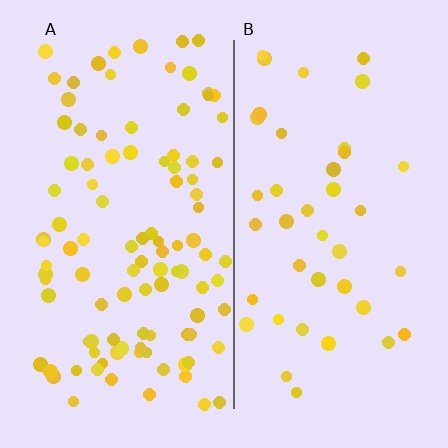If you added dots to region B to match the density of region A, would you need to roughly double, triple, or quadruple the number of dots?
Approximately triple.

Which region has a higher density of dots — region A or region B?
A (the left).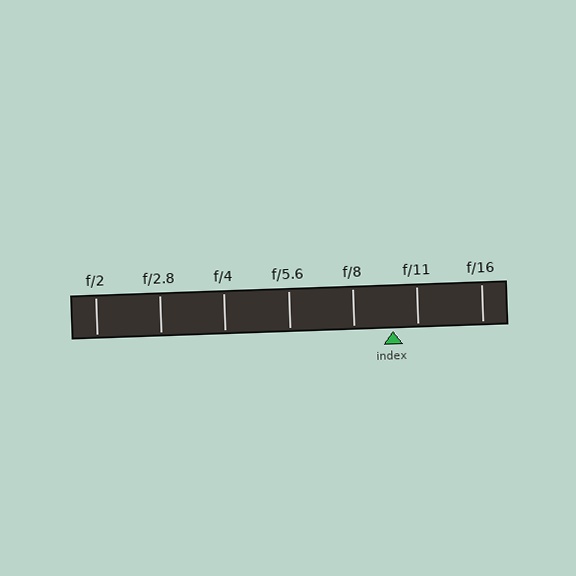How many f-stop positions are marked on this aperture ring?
There are 7 f-stop positions marked.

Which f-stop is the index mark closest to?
The index mark is closest to f/11.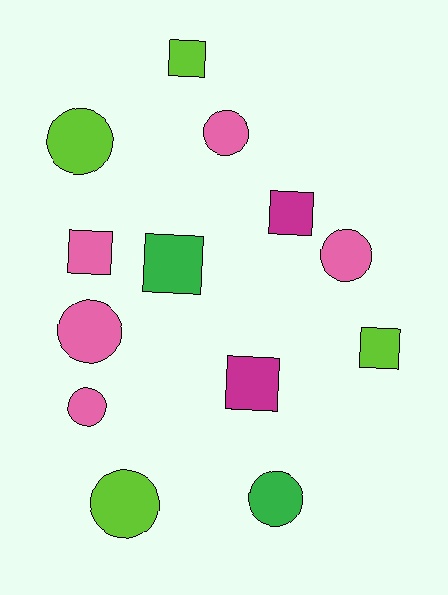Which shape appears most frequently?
Circle, with 7 objects.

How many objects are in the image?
There are 13 objects.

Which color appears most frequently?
Pink, with 5 objects.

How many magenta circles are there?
There are no magenta circles.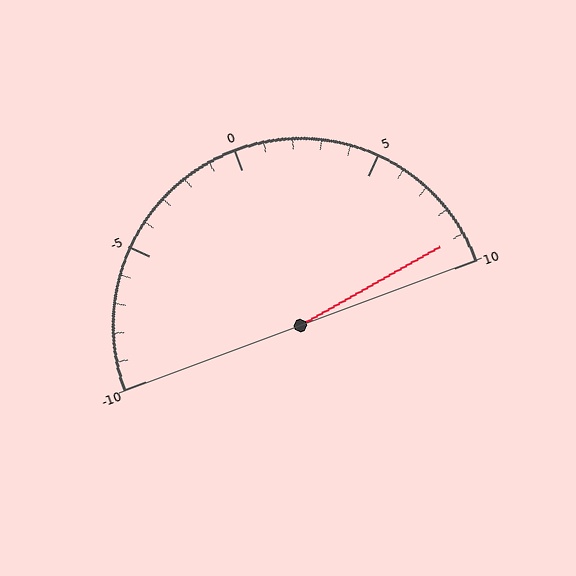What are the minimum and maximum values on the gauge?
The gauge ranges from -10 to 10.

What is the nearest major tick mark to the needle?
The nearest major tick mark is 10.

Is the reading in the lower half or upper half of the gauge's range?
The reading is in the upper half of the range (-10 to 10).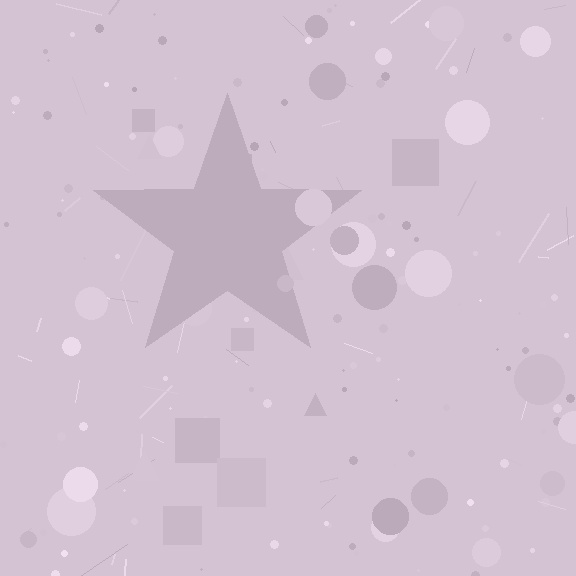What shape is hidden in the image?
A star is hidden in the image.